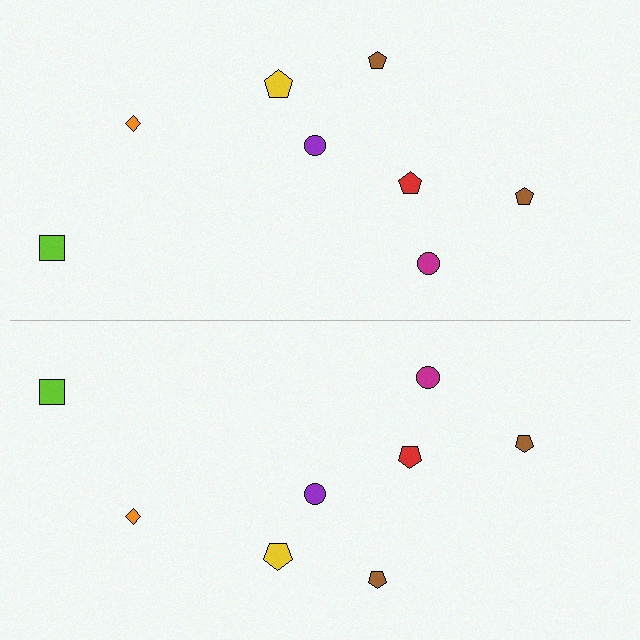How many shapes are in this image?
There are 16 shapes in this image.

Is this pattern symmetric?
Yes, this pattern has bilateral (reflection) symmetry.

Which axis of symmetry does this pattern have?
The pattern has a horizontal axis of symmetry running through the center of the image.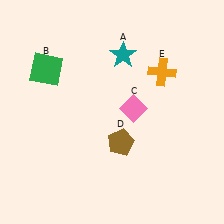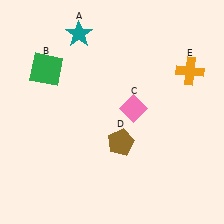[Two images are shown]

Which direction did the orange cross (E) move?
The orange cross (E) moved right.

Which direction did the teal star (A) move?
The teal star (A) moved left.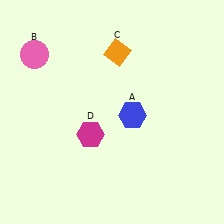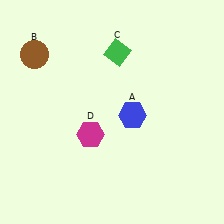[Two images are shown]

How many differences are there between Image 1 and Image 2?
There are 2 differences between the two images.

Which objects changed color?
B changed from pink to brown. C changed from orange to green.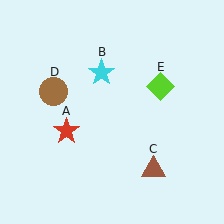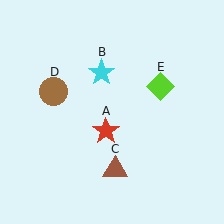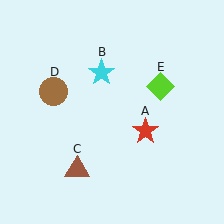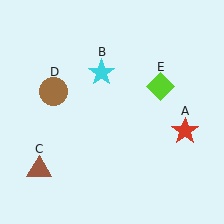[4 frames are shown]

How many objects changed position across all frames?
2 objects changed position: red star (object A), brown triangle (object C).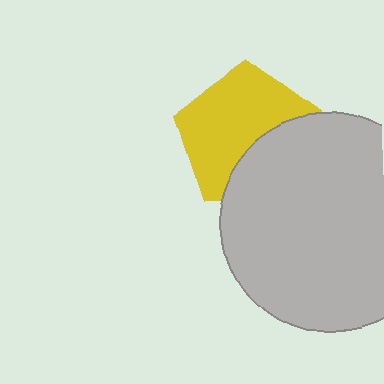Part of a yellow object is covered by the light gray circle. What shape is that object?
It is a pentagon.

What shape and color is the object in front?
The object in front is a light gray circle.